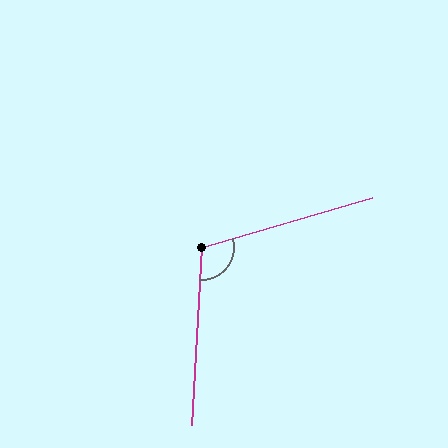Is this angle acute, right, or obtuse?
It is obtuse.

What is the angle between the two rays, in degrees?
Approximately 110 degrees.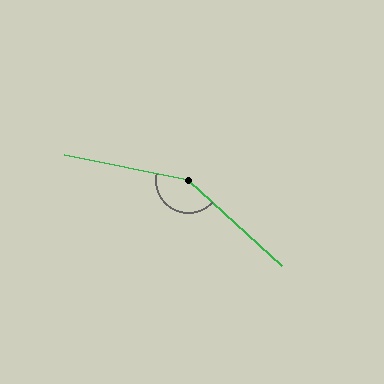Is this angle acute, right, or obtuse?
It is obtuse.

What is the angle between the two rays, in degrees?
Approximately 149 degrees.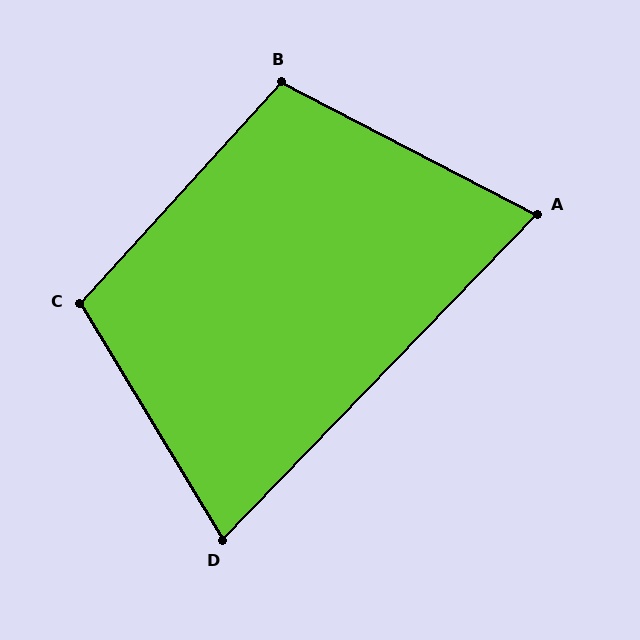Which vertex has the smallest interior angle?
A, at approximately 73 degrees.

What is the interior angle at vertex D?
Approximately 75 degrees (acute).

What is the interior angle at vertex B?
Approximately 105 degrees (obtuse).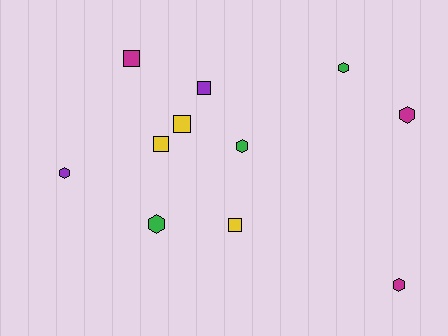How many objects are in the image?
There are 11 objects.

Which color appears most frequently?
Magenta, with 3 objects.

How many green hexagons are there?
There are 3 green hexagons.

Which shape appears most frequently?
Hexagon, with 6 objects.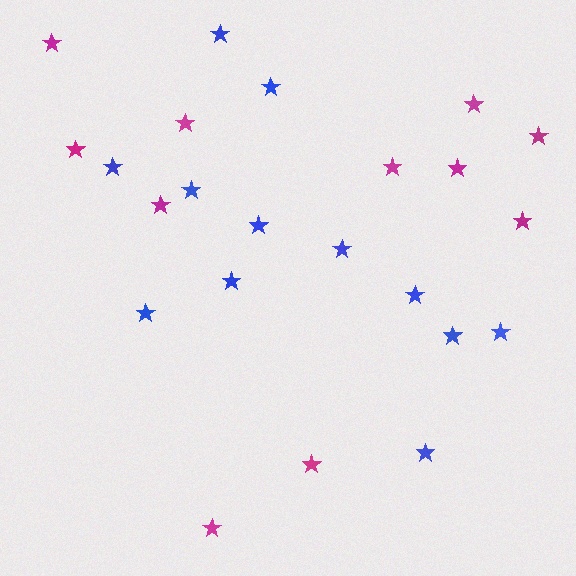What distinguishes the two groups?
There are 2 groups: one group of blue stars (12) and one group of magenta stars (11).